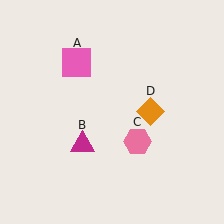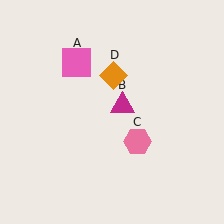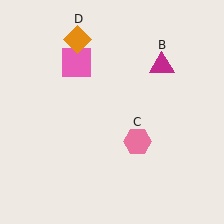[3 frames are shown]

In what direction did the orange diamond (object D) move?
The orange diamond (object D) moved up and to the left.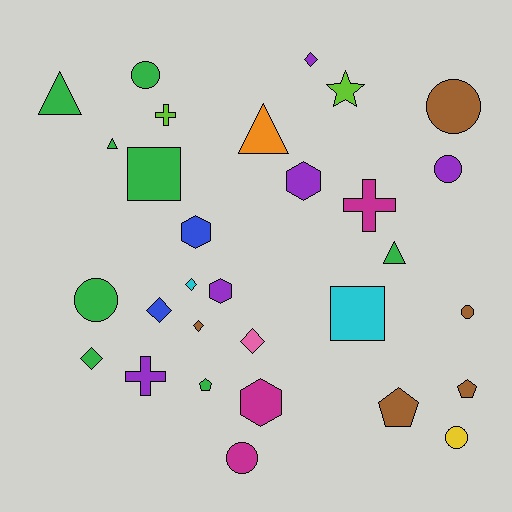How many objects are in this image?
There are 30 objects.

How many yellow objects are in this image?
There is 1 yellow object.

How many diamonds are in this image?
There are 6 diamonds.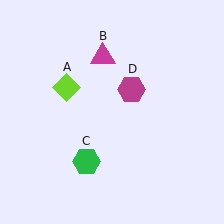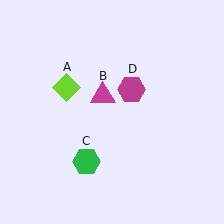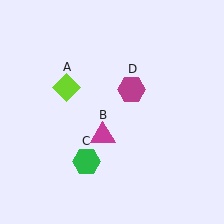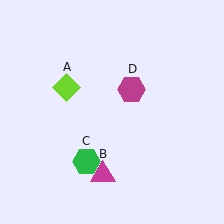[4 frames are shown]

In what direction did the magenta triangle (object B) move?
The magenta triangle (object B) moved down.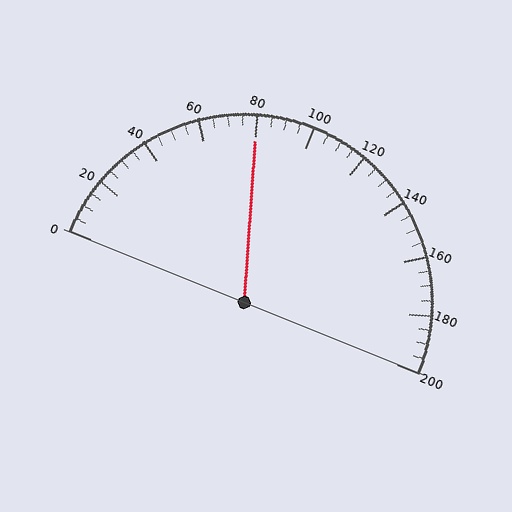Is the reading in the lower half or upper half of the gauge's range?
The reading is in the lower half of the range (0 to 200).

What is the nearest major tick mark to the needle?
The nearest major tick mark is 80.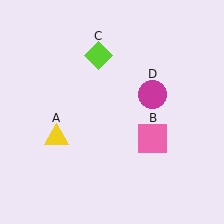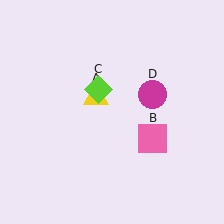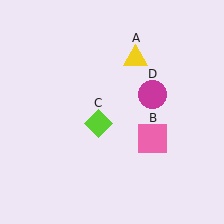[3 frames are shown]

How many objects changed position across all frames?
2 objects changed position: yellow triangle (object A), lime diamond (object C).